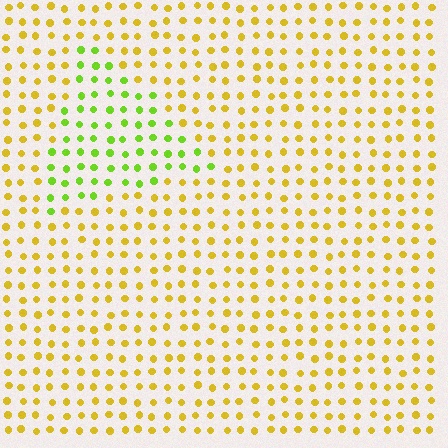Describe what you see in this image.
The image is filled with small yellow elements in a uniform arrangement. A triangle-shaped region is visible where the elements are tinted to a slightly different hue, forming a subtle color boundary.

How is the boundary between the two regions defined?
The boundary is defined purely by a slight shift in hue (about 45 degrees). Spacing, size, and orientation are identical on both sides.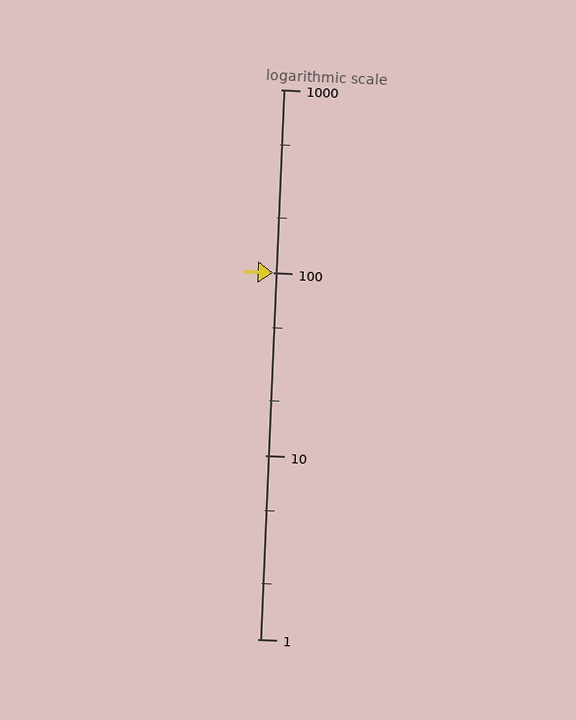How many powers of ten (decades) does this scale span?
The scale spans 3 decades, from 1 to 1000.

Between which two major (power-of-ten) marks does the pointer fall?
The pointer is between 100 and 1000.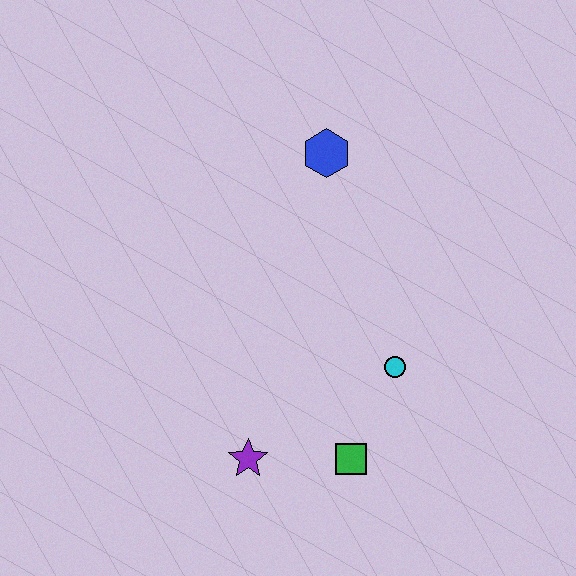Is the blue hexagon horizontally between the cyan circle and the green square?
No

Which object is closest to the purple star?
The green square is closest to the purple star.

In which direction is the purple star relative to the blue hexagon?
The purple star is below the blue hexagon.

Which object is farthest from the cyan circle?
The blue hexagon is farthest from the cyan circle.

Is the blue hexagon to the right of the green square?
No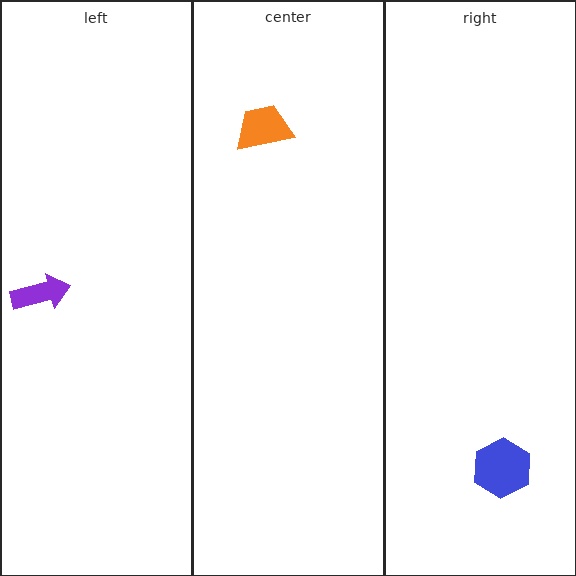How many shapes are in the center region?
1.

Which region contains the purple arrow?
The left region.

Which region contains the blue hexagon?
The right region.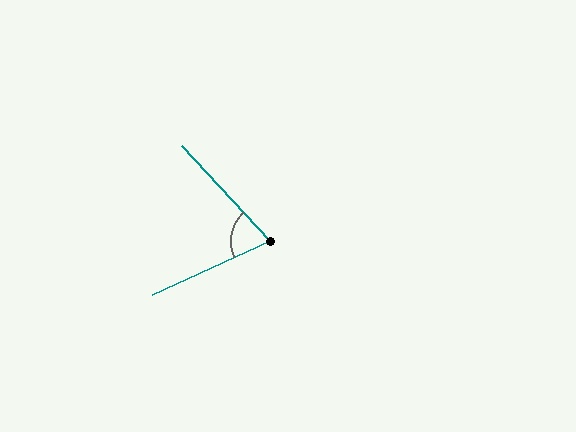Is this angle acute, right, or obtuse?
It is acute.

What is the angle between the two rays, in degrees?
Approximately 72 degrees.